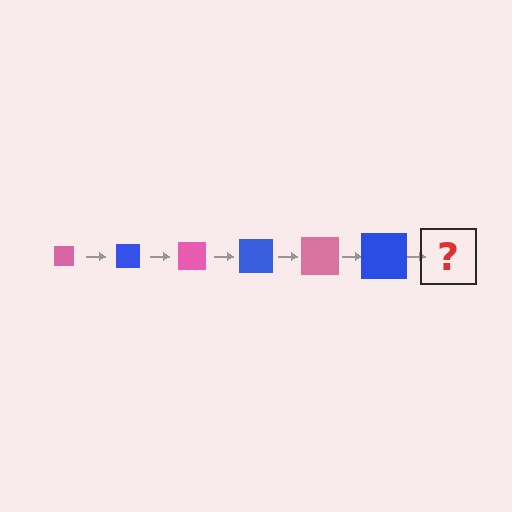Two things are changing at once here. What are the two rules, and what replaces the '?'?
The two rules are that the square grows larger each step and the color cycles through pink and blue. The '?' should be a pink square, larger than the previous one.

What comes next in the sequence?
The next element should be a pink square, larger than the previous one.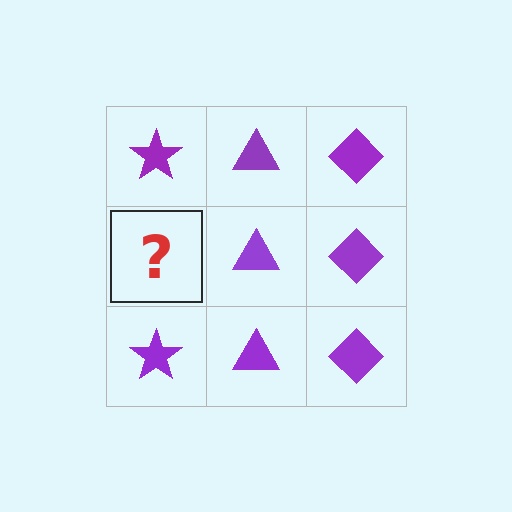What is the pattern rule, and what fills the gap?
The rule is that each column has a consistent shape. The gap should be filled with a purple star.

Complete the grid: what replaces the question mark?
The question mark should be replaced with a purple star.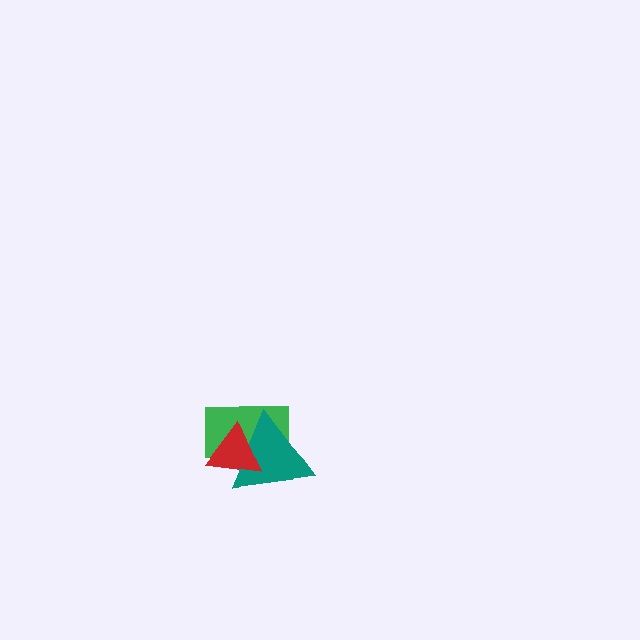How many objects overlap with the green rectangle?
2 objects overlap with the green rectangle.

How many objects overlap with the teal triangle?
2 objects overlap with the teal triangle.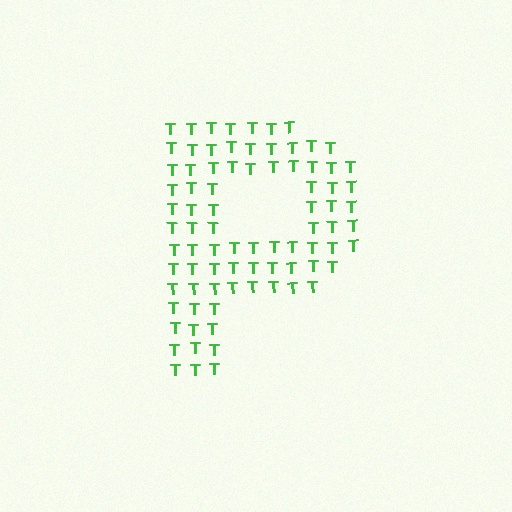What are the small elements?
The small elements are letter T's.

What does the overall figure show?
The overall figure shows the letter P.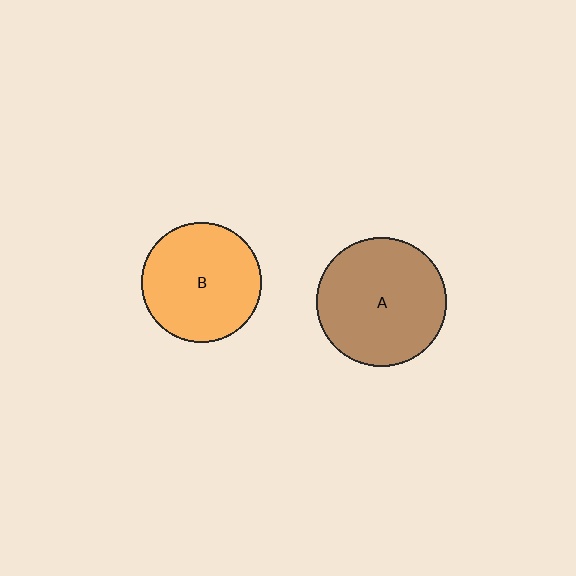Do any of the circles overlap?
No, none of the circles overlap.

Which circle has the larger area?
Circle A (brown).